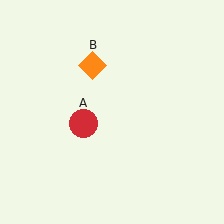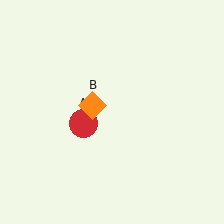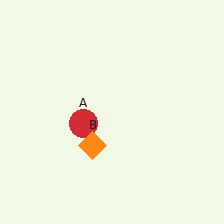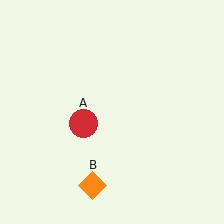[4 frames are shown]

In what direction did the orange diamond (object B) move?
The orange diamond (object B) moved down.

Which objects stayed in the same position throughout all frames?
Red circle (object A) remained stationary.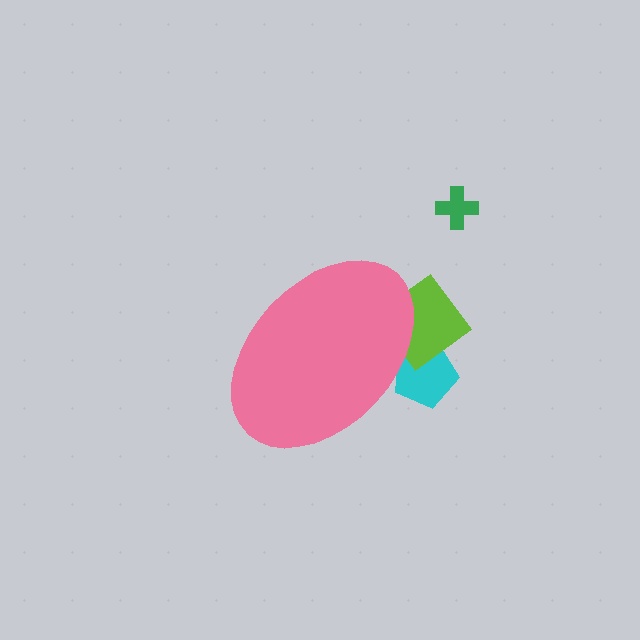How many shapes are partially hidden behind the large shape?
2 shapes are partially hidden.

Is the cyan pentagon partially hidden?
Yes, the cyan pentagon is partially hidden behind the pink ellipse.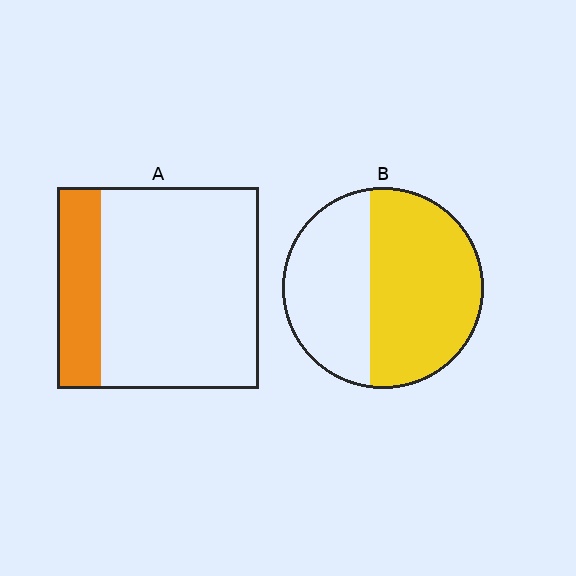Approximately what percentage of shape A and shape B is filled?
A is approximately 20% and B is approximately 60%.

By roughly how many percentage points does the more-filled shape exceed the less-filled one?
By roughly 35 percentage points (B over A).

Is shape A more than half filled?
No.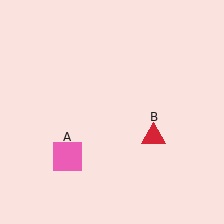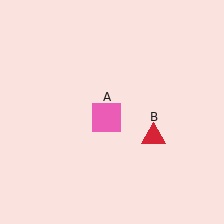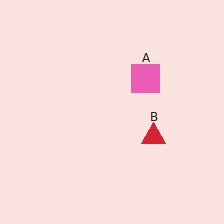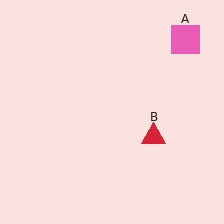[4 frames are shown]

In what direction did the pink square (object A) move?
The pink square (object A) moved up and to the right.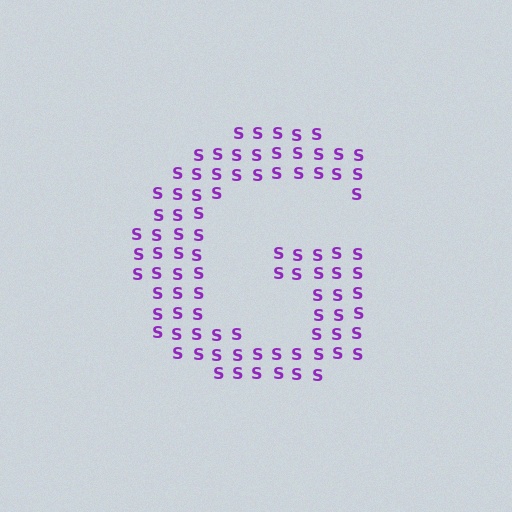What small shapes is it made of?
It is made of small letter S's.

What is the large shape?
The large shape is the letter G.